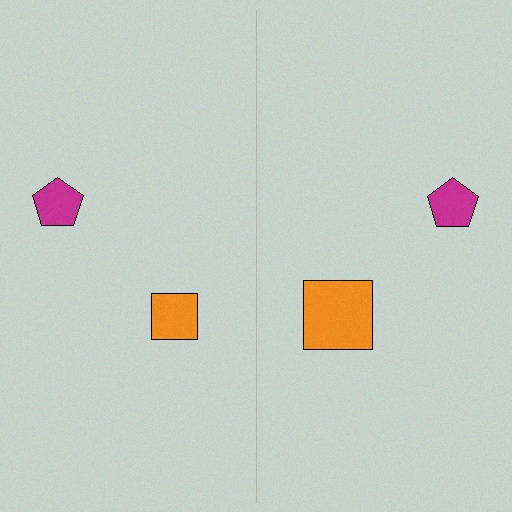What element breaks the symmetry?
The orange square on the right side has a different size than its mirror counterpart.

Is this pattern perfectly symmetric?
No, the pattern is not perfectly symmetric. The orange square on the right side has a different size than its mirror counterpart.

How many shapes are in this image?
There are 4 shapes in this image.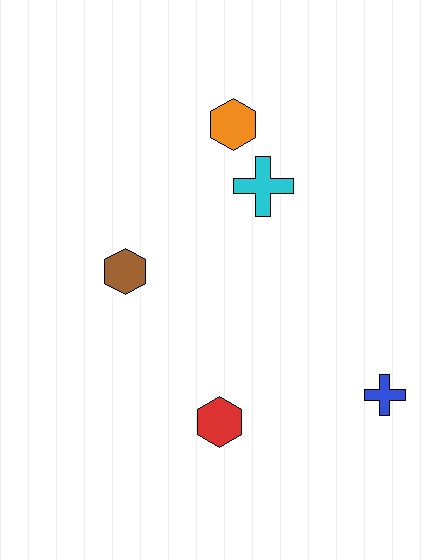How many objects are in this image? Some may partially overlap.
There are 5 objects.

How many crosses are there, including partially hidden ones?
There are 2 crosses.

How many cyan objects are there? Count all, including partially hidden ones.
There is 1 cyan object.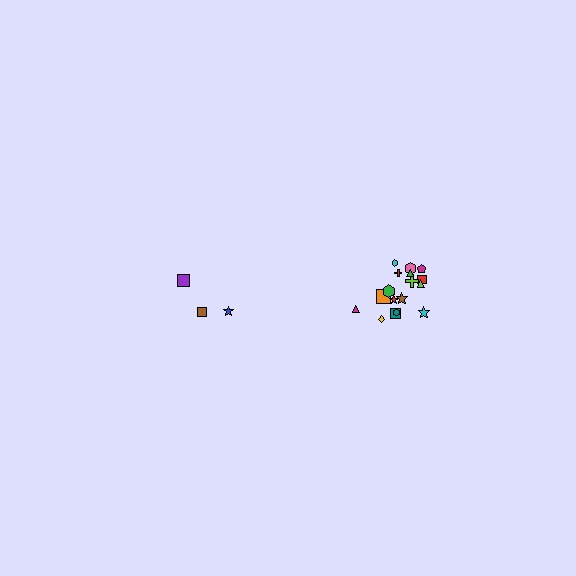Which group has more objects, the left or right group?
The right group.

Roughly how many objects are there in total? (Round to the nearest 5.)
Roughly 20 objects in total.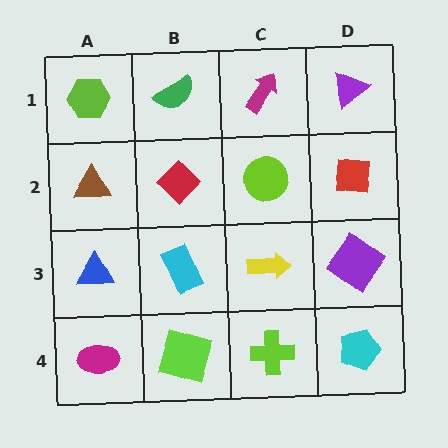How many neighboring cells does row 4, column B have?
3.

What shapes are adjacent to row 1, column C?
A lime circle (row 2, column C), a green semicircle (row 1, column B), a purple triangle (row 1, column D).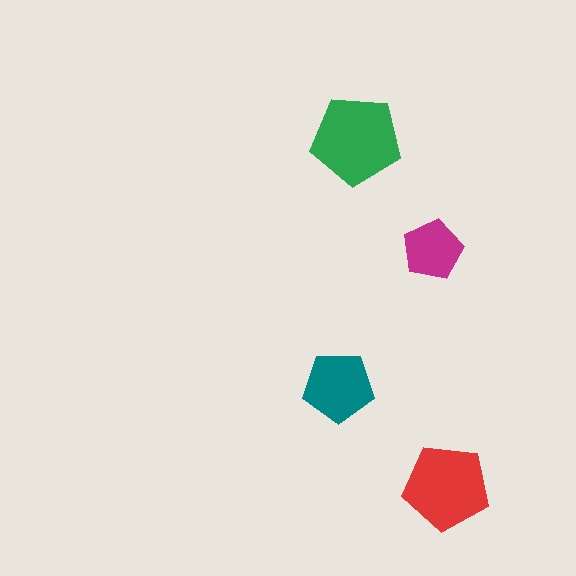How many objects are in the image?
There are 4 objects in the image.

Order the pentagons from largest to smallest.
the green one, the red one, the teal one, the magenta one.